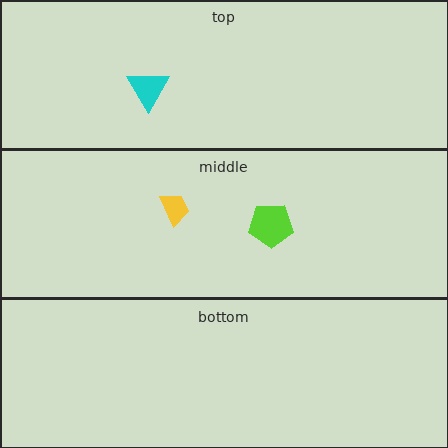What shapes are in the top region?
The cyan triangle.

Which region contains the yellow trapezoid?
The middle region.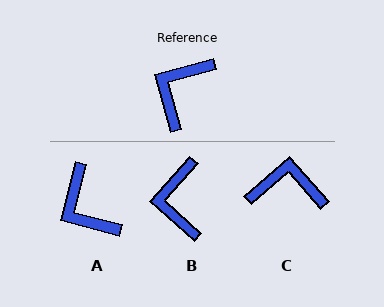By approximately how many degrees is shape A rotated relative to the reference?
Approximately 60 degrees counter-clockwise.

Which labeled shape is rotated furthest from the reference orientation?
C, about 64 degrees away.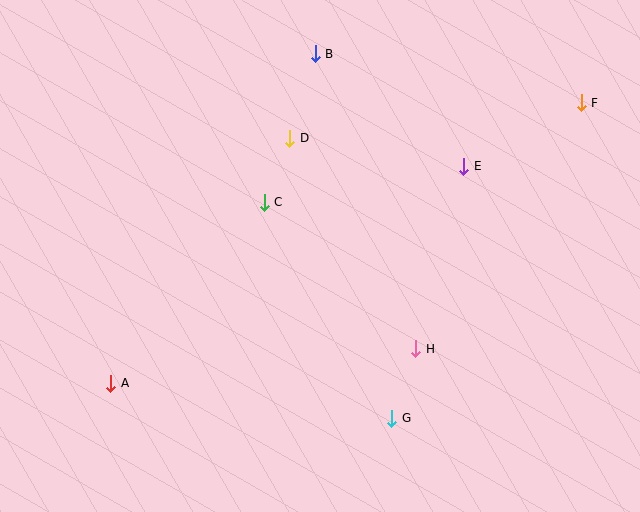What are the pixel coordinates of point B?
Point B is at (315, 54).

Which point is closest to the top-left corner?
Point B is closest to the top-left corner.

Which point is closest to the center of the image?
Point C at (264, 202) is closest to the center.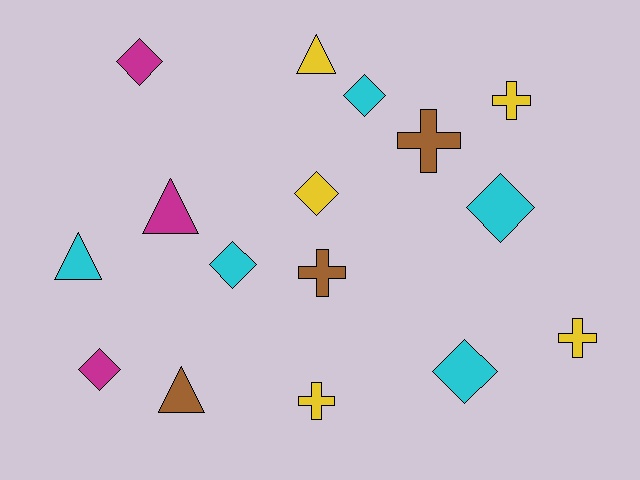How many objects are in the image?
There are 16 objects.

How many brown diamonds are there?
There are no brown diamonds.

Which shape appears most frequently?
Diamond, with 7 objects.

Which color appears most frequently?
Cyan, with 5 objects.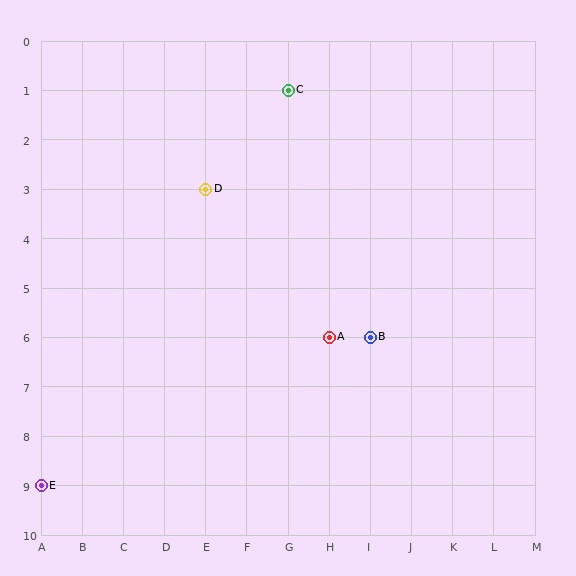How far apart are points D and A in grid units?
Points D and A are 3 columns and 3 rows apart (about 4.2 grid units diagonally).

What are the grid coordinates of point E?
Point E is at grid coordinates (A, 9).